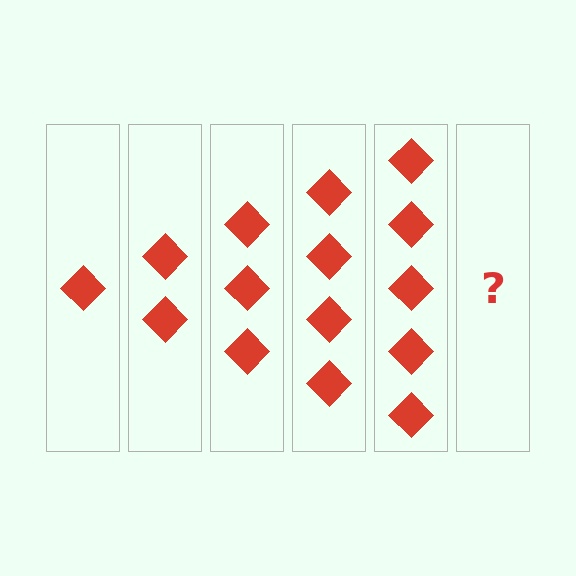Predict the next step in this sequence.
The next step is 6 diamonds.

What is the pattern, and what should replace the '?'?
The pattern is that each step adds one more diamond. The '?' should be 6 diamonds.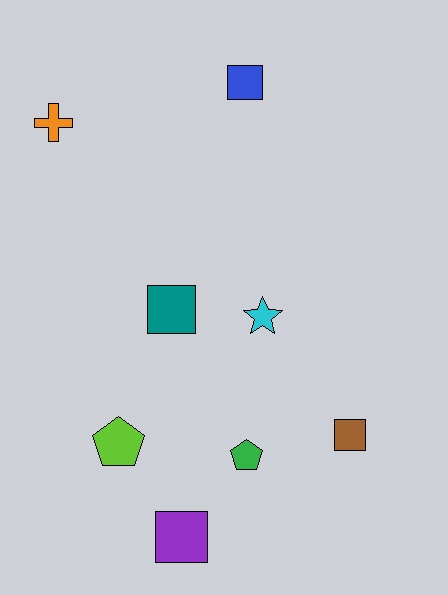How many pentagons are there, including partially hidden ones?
There are 2 pentagons.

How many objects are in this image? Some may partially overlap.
There are 8 objects.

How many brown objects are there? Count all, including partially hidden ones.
There is 1 brown object.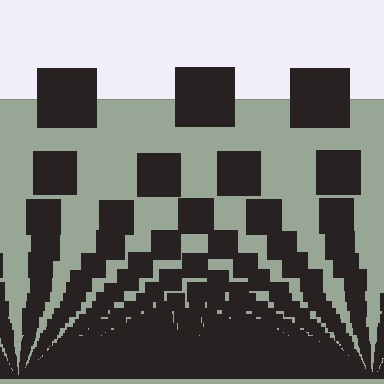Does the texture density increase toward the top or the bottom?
Density increases toward the bottom.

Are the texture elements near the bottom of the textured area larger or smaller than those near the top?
Smaller. The gradient is inverted — elements near the bottom are smaller and denser.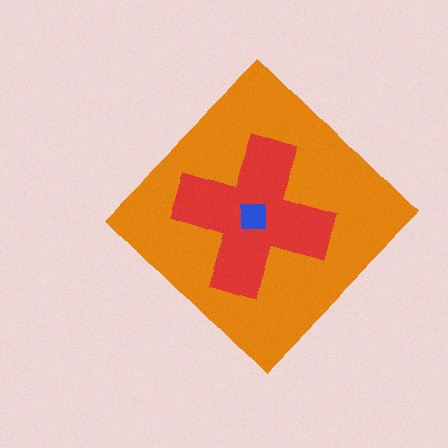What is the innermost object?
The blue square.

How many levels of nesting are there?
3.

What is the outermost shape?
The orange diamond.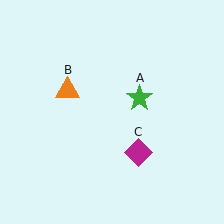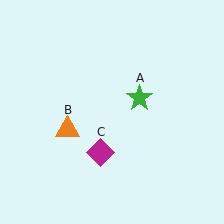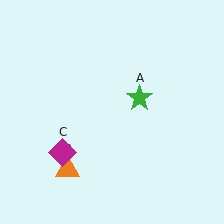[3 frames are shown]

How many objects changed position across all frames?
2 objects changed position: orange triangle (object B), magenta diamond (object C).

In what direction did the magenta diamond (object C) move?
The magenta diamond (object C) moved left.